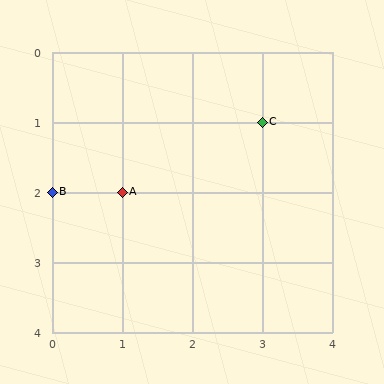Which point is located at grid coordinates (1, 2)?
Point A is at (1, 2).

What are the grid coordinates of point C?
Point C is at grid coordinates (3, 1).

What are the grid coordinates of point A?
Point A is at grid coordinates (1, 2).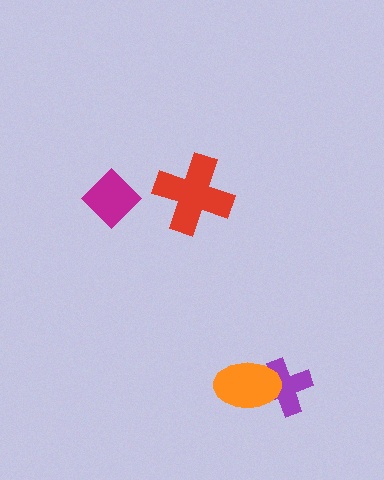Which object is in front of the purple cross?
The orange ellipse is in front of the purple cross.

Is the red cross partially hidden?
No, no other shape covers it.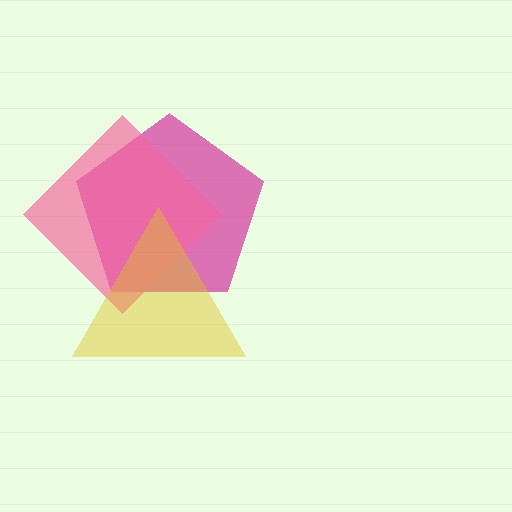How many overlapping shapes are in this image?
There are 3 overlapping shapes in the image.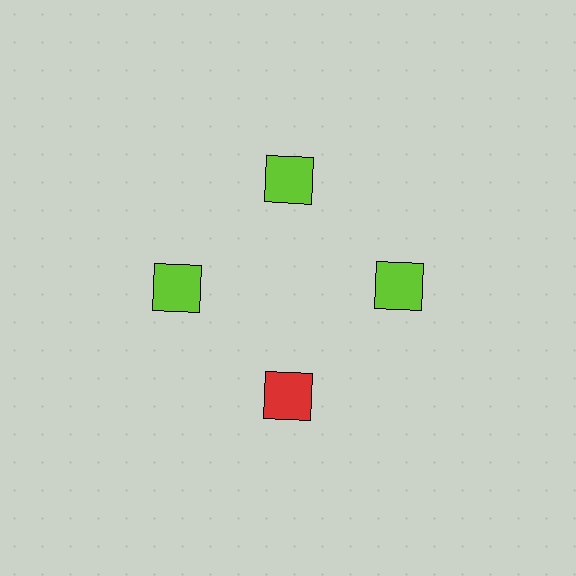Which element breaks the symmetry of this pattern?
The red square at roughly the 6 o'clock position breaks the symmetry. All other shapes are lime squares.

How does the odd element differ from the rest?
It has a different color: red instead of lime.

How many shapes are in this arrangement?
There are 4 shapes arranged in a ring pattern.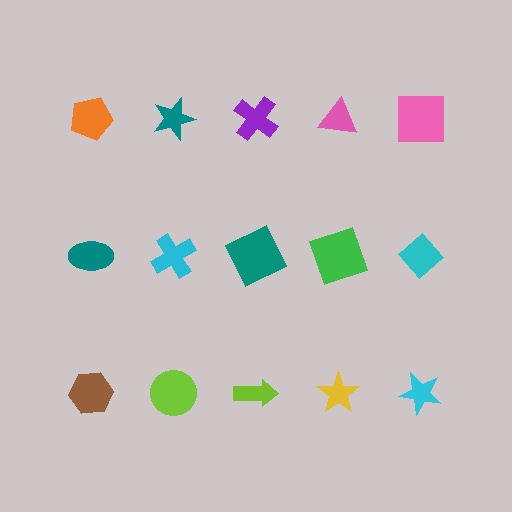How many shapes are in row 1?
5 shapes.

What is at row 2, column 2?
A cyan cross.